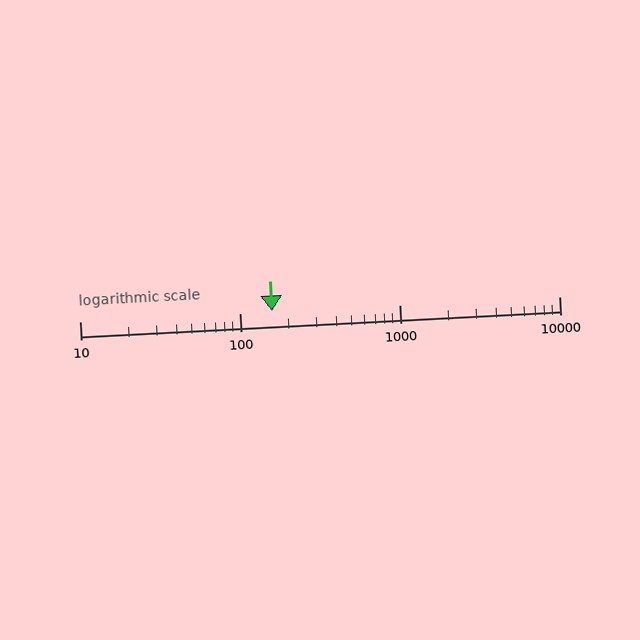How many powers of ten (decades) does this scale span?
The scale spans 3 decades, from 10 to 10000.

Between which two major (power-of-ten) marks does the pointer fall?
The pointer is between 100 and 1000.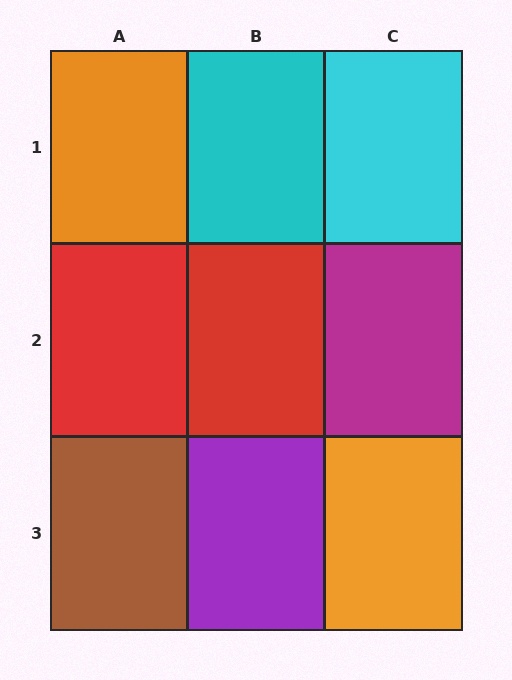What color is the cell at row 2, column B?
Red.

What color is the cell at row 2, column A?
Red.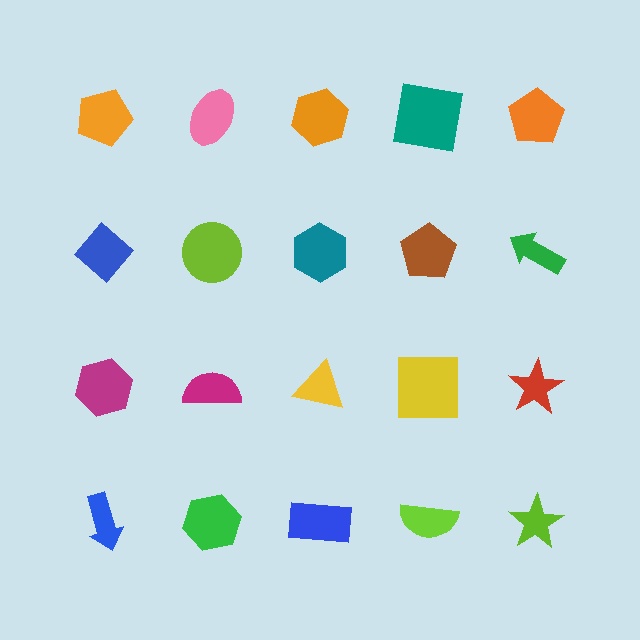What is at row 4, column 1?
A blue arrow.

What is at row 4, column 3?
A blue rectangle.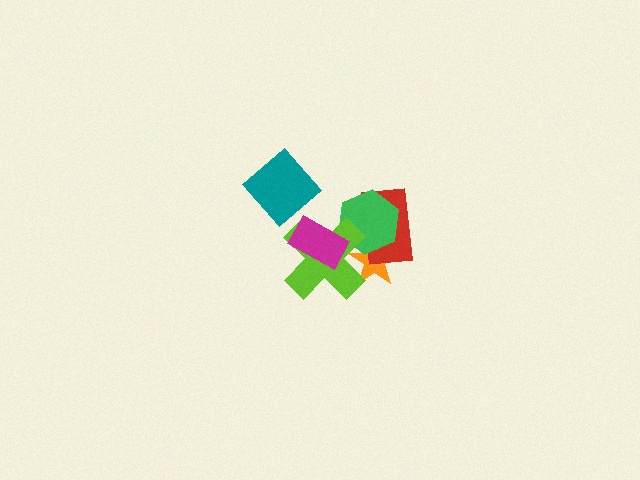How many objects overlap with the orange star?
3 objects overlap with the orange star.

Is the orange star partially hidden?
Yes, it is partially covered by another shape.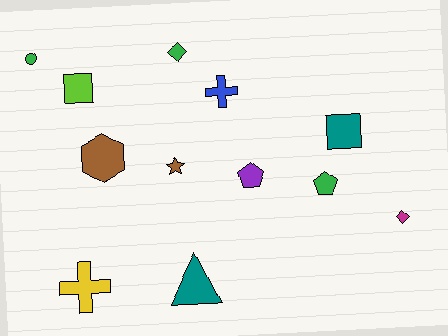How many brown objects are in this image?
There are 2 brown objects.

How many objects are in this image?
There are 12 objects.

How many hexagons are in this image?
There is 1 hexagon.